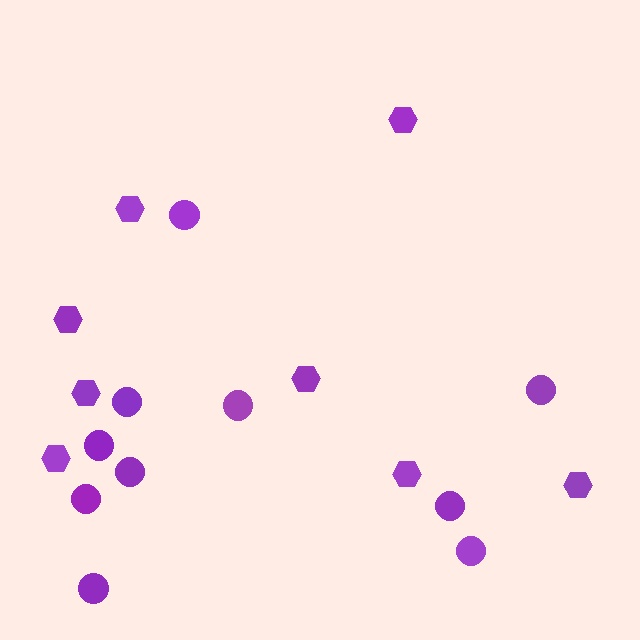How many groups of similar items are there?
There are 2 groups: one group of circles (10) and one group of hexagons (8).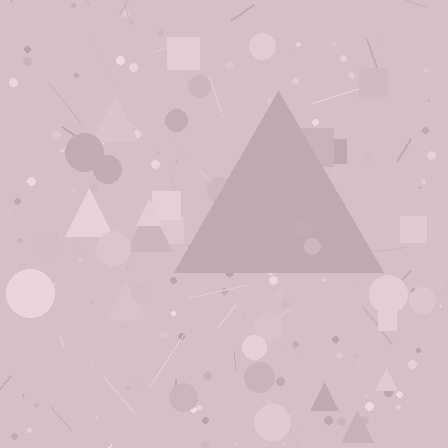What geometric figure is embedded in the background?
A triangle is embedded in the background.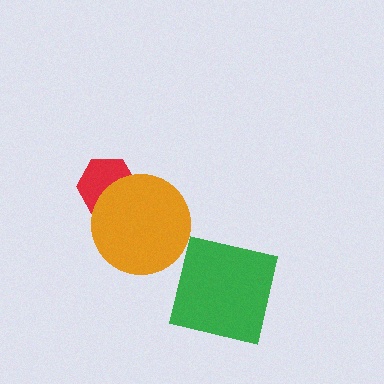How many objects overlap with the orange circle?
1 object overlaps with the orange circle.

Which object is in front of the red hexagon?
The orange circle is in front of the red hexagon.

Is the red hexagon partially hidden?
Yes, it is partially covered by another shape.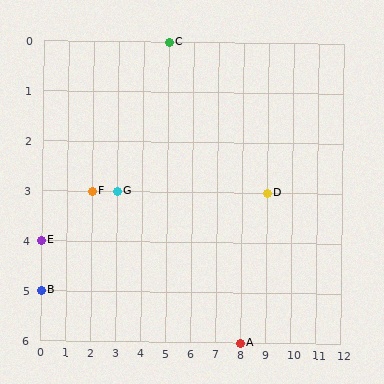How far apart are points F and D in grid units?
Points F and D are 7 columns apart.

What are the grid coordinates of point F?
Point F is at grid coordinates (2, 3).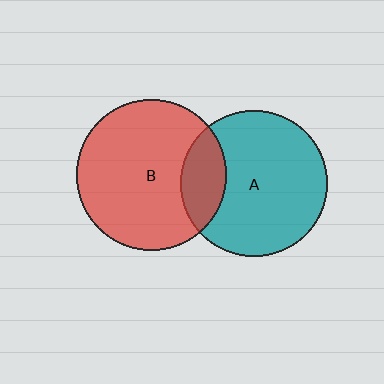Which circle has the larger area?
Circle B (red).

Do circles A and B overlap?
Yes.